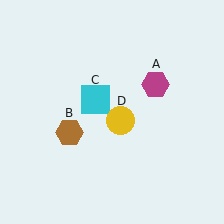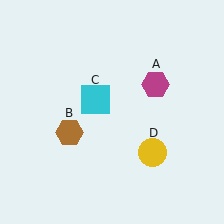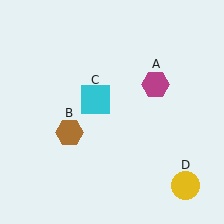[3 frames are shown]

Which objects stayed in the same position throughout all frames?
Magenta hexagon (object A) and brown hexagon (object B) and cyan square (object C) remained stationary.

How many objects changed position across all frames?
1 object changed position: yellow circle (object D).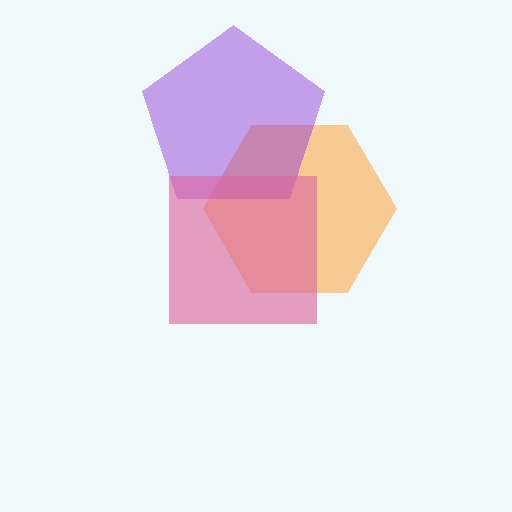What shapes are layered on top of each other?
The layered shapes are: an orange hexagon, a purple pentagon, a pink square.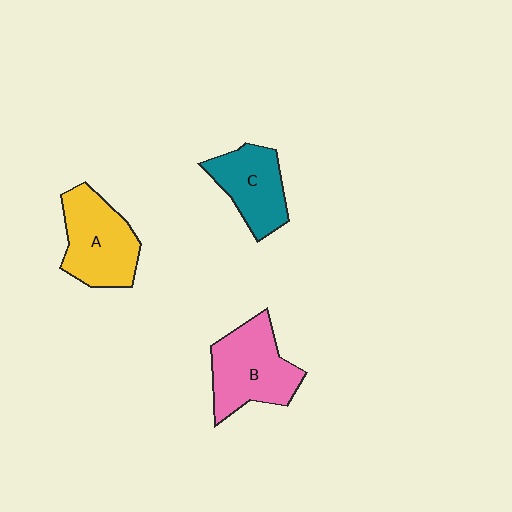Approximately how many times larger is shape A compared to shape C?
Approximately 1.2 times.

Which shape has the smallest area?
Shape C (teal).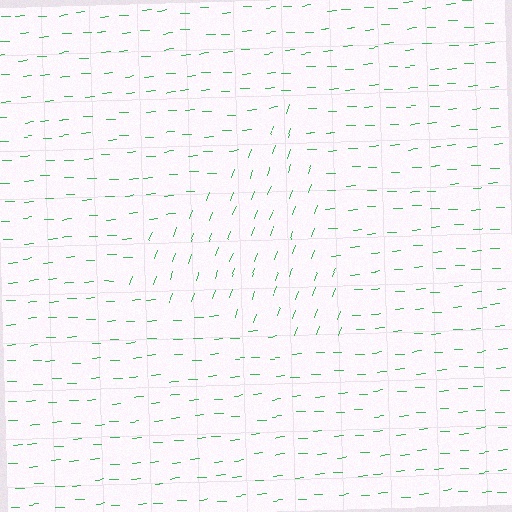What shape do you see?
I see a triangle.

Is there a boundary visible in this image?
Yes, there is a texture boundary formed by a change in line orientation.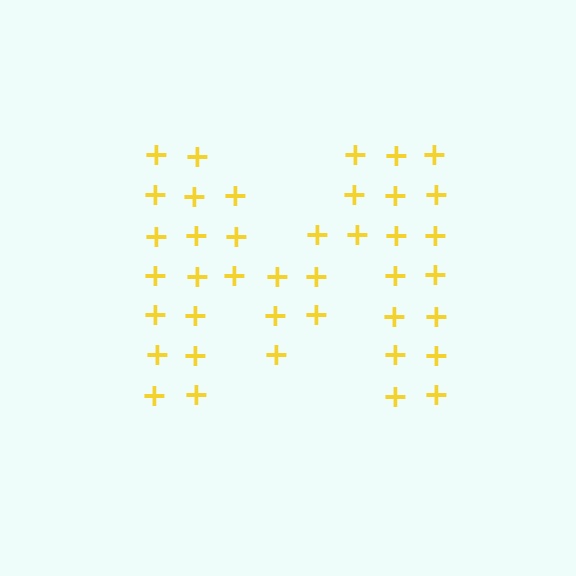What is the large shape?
The large shape is the letter M.